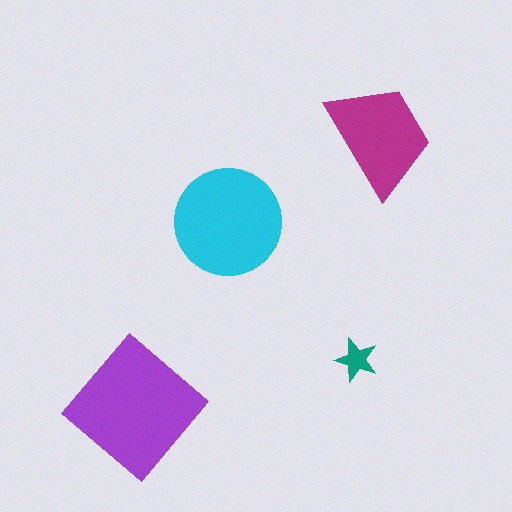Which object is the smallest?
The teal star.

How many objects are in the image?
There are 4 objects in the image.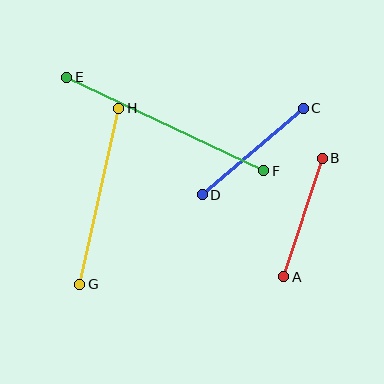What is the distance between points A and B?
The distance is approximately 125 pixels.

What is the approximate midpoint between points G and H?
The midpoint is at approximately (99, 196) pixels.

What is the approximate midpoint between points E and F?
The midpoint is at approximately (165, 124) pixels.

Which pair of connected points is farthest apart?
Points E and F are farthest apart.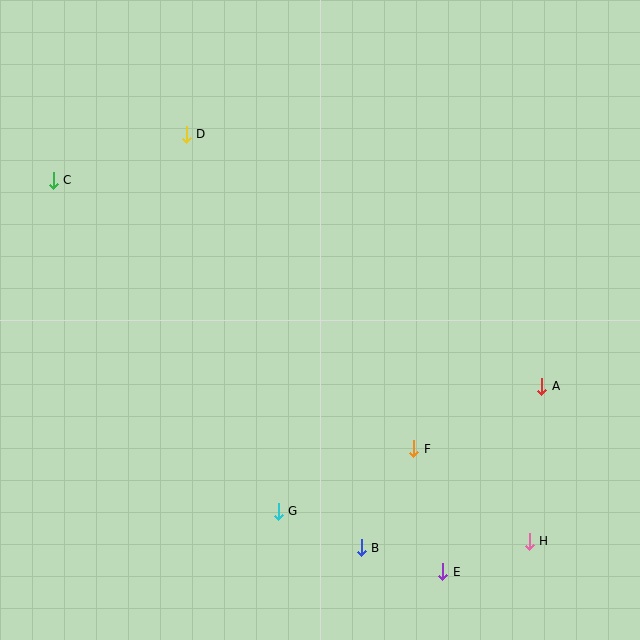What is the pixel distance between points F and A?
The distance between F and A is 142 pixels.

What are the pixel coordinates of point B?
Point B is at (361, 548).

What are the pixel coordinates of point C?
Point C is at (53, 180).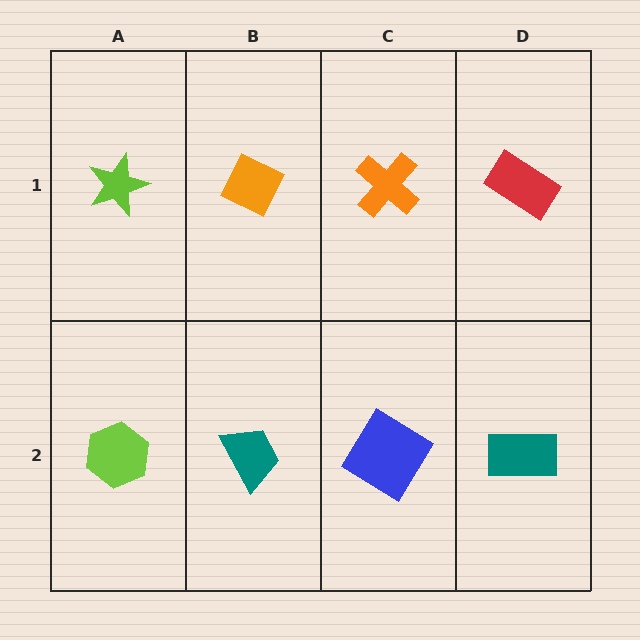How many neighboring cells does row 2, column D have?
2.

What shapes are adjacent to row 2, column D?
A red rectangle (row 1, column D), a blue diamond (row 2, column C).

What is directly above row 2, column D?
A red rectangle.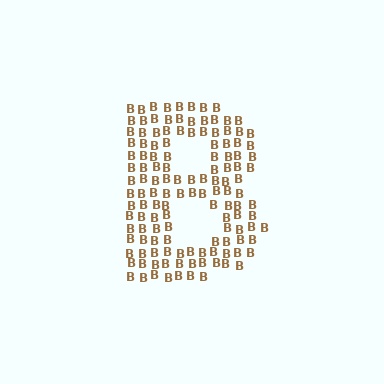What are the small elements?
The small elements are letter B's.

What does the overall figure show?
The overall figure shows the letter B.